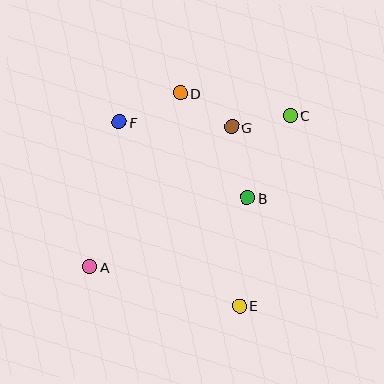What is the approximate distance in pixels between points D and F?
The distance between D and F is approximately 68 pixels.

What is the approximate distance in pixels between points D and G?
The distance between D and G is approximately 61 pixels.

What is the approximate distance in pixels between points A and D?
The distance between A and D is approximately 196 pixels.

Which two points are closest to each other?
Points C and G are closest to each other.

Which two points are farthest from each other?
Points A and C are farthest from each other.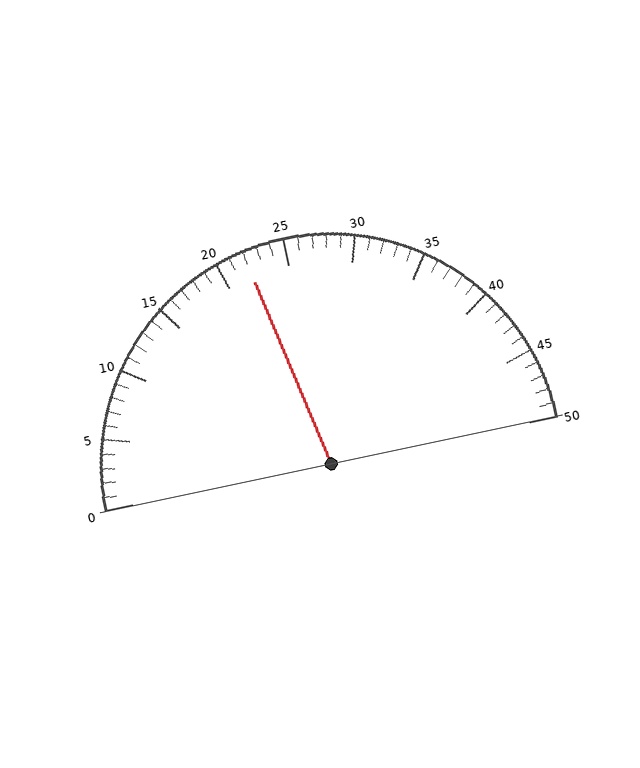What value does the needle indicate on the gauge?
The needle indicates approximately 22.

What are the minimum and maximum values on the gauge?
The gauge ranges from 0 to 50.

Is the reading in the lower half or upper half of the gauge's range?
The reading is in the lower half of the range (0 to 50).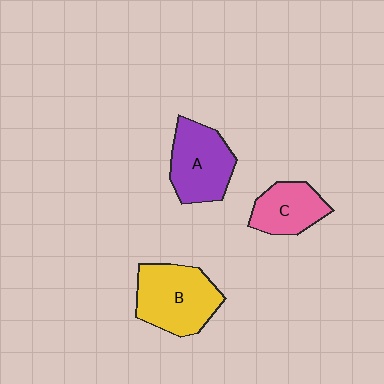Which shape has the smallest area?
Shape C (pink).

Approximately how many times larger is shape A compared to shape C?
Approximately 1.3 times.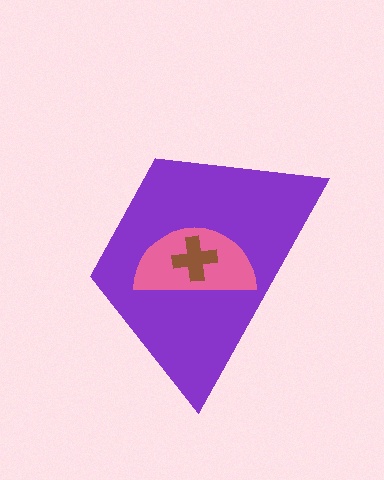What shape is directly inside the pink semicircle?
The brown cross.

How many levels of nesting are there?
3.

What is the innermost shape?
The brown cross.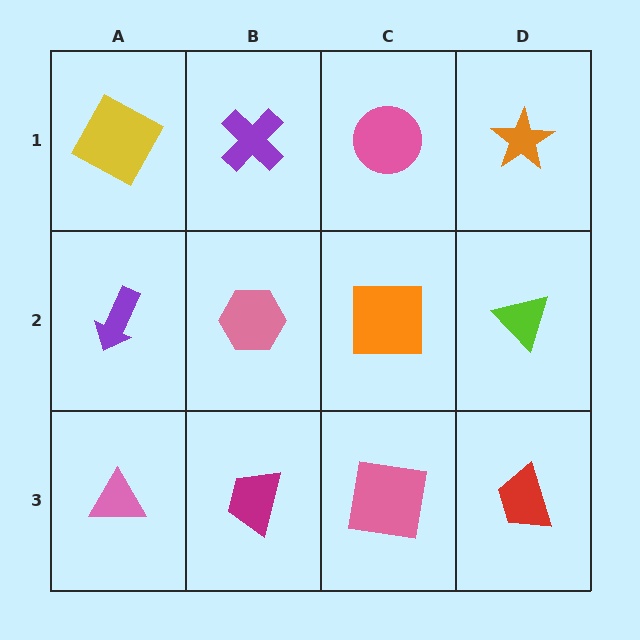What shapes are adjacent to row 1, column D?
A lime triangle (row 2, column D), a pink circle (row 1, column C).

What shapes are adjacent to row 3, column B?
A pink hexagon (row 2, column B), a pink triangle (row 3, column A), a pink square (row 3, column C).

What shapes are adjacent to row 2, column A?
A yellow square (row 1, column A), a pink triangle (row 3, column A), a pink hexagon (row 2, column B).